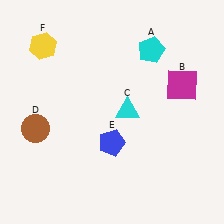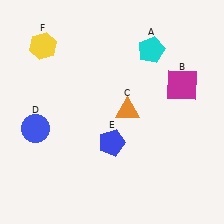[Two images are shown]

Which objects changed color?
C changed from cyan to orange. D changed from brown to blue.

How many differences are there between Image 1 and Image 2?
There are 2 differences between the two images.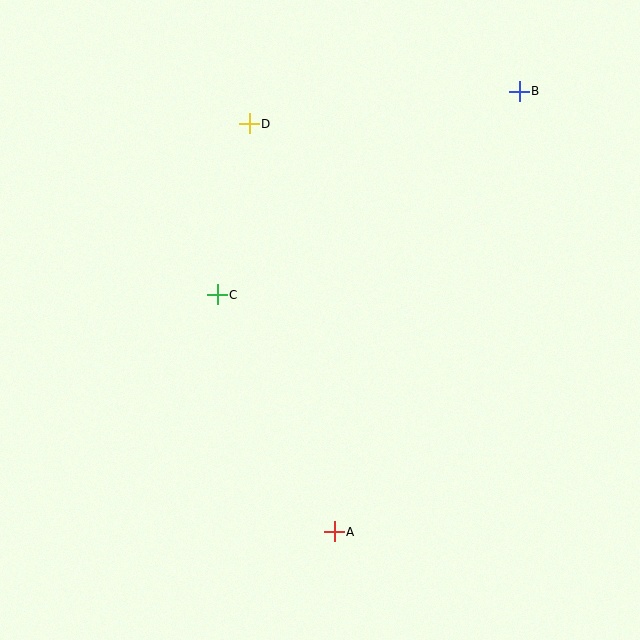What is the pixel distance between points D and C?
The distance between D and C is 174 pixels.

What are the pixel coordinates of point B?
Point B is at (519, 91).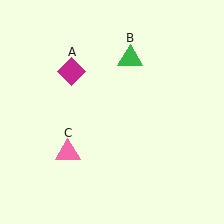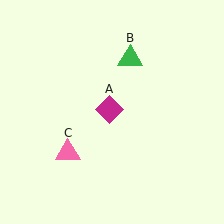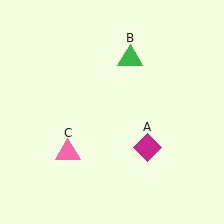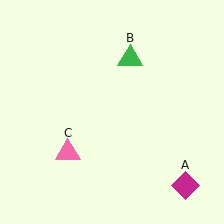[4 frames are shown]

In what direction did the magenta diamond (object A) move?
The magenta diamond (object A) moved down and to the right.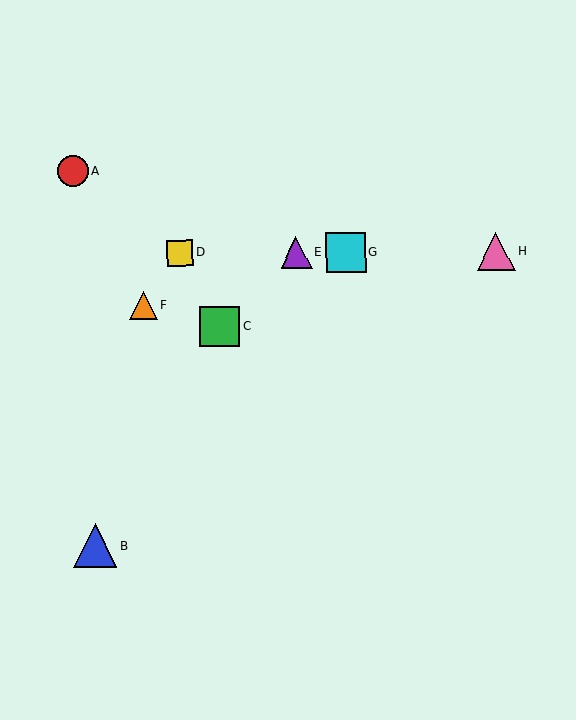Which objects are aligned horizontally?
Objects D, E, G, H are aligned horizontally.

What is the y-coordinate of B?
Object B is at y≈546.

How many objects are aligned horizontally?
4 objects (D, E, G, H) are aligned horizontally.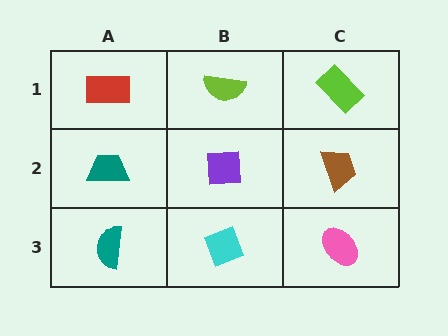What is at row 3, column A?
A teal semicircle.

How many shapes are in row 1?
3 shapes.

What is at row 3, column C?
A pink ellipse.